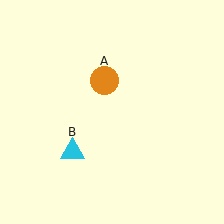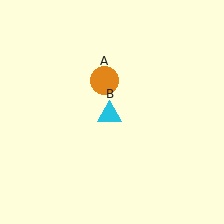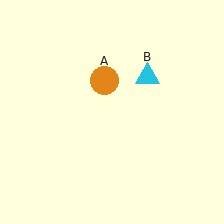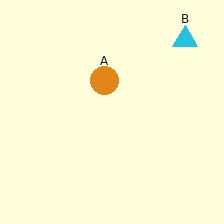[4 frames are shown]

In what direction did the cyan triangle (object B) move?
The cyan triangle (object B) moved up and to the right.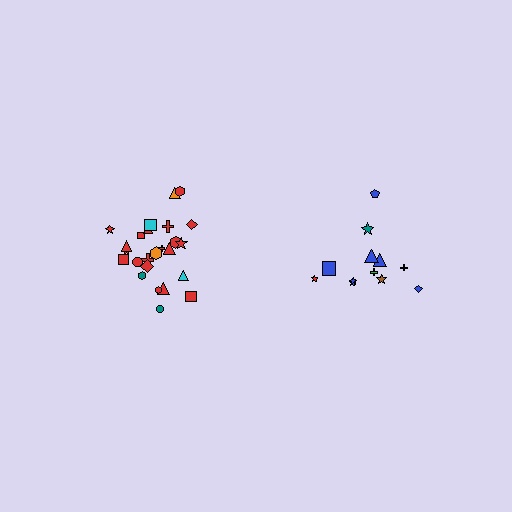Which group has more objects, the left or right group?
The left group.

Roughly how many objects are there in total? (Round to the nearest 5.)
Roughly 35 objects in total.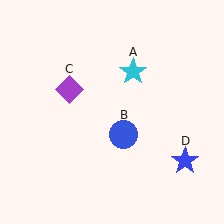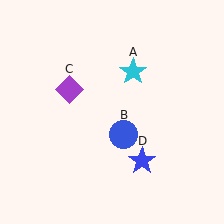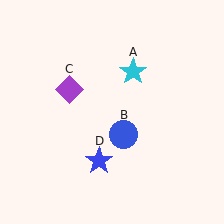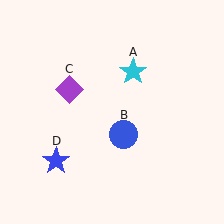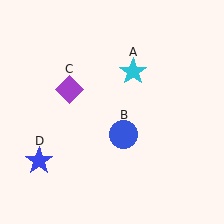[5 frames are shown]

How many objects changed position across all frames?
1 object changed position: blue star (object D).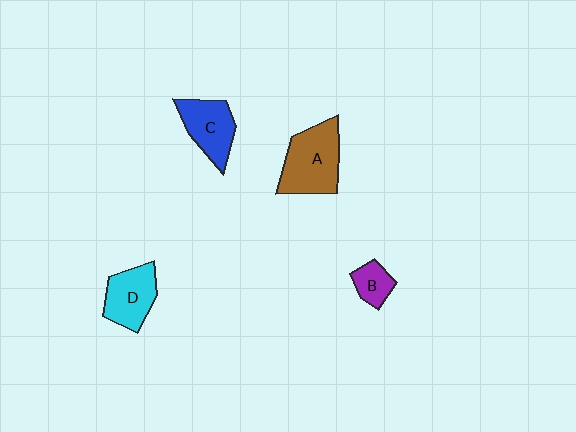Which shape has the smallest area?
Shape B (purple).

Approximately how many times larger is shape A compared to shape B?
Approximately 2.6 times.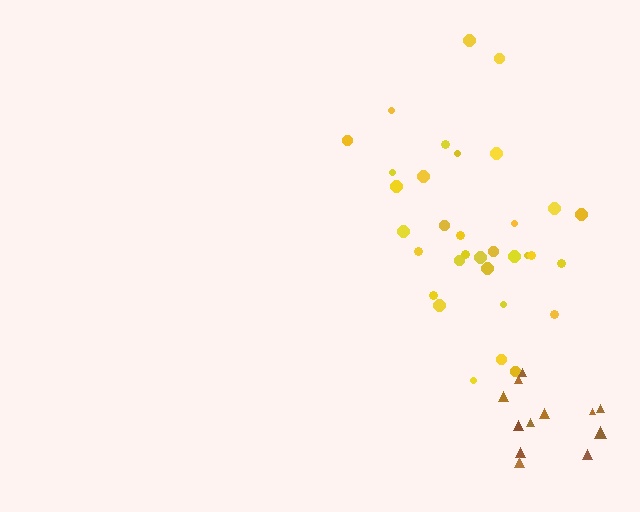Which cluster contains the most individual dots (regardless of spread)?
Yellow (33).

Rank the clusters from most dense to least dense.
brown, yellow.